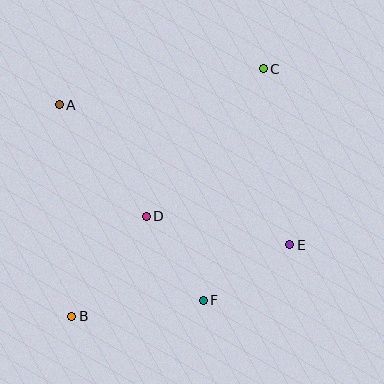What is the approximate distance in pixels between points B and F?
The distance between B and F is approximately 133 pixels.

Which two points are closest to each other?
Points D and F are closest to each other.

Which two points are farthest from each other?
Points B and C are farthest from each other.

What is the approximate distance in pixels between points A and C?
The distance between A and C is approximately 207 pixels.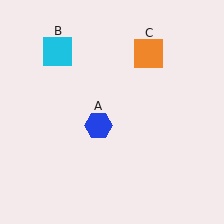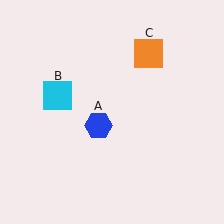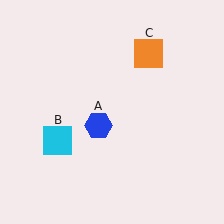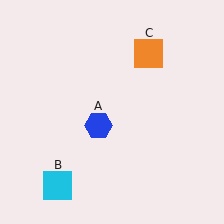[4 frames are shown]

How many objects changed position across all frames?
1 object changed position: cyan square (object B).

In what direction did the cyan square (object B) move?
The cyan square (object B) moved down.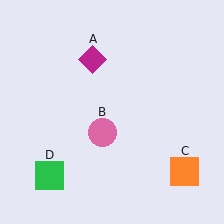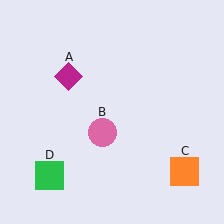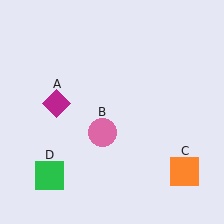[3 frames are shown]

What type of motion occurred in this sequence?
The magenta diamond (object A) rotated counterclockwise around the center of the scene.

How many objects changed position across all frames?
1 object changed position: magenta diamond (object A).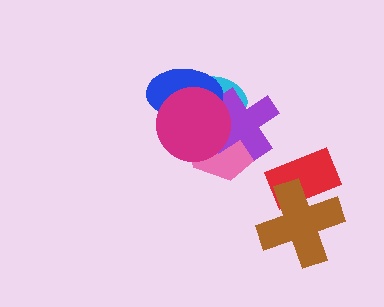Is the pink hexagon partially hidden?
Yes, it is partially covered by another shape.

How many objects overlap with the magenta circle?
4 objects overlap with the magenta circle.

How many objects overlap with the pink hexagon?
4 objects overlap with the pink hexagon.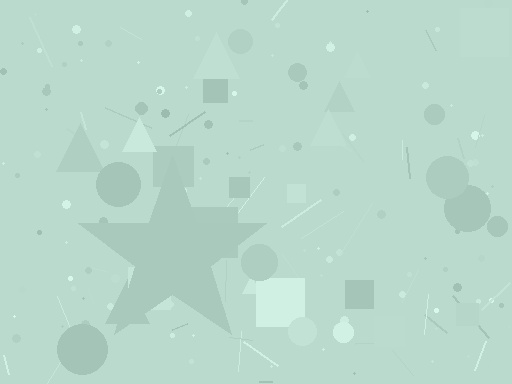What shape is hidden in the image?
A star is hidden in the image.